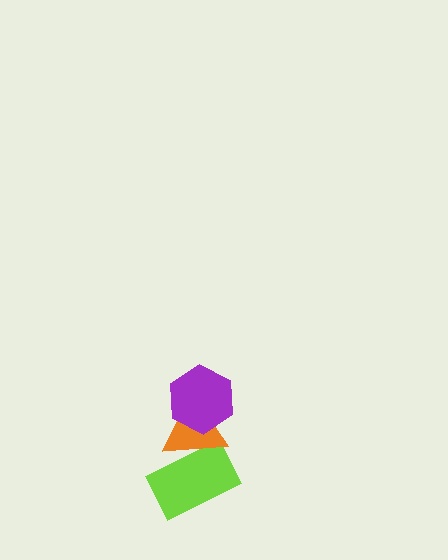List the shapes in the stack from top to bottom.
From top to bottom: the purple hexagon, the orange triangle, the lime rectangle.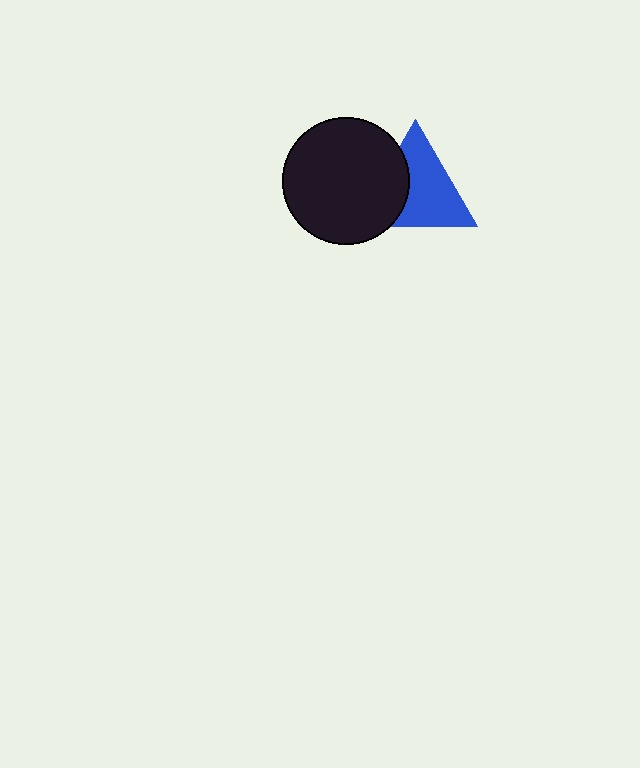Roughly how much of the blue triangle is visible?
Most of it is visible (roughly 66%).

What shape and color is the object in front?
The object in front is a black circle.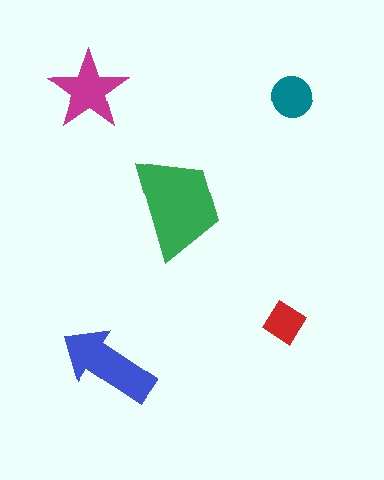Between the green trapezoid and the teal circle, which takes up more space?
The green trapezoid.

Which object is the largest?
The green trapezoid.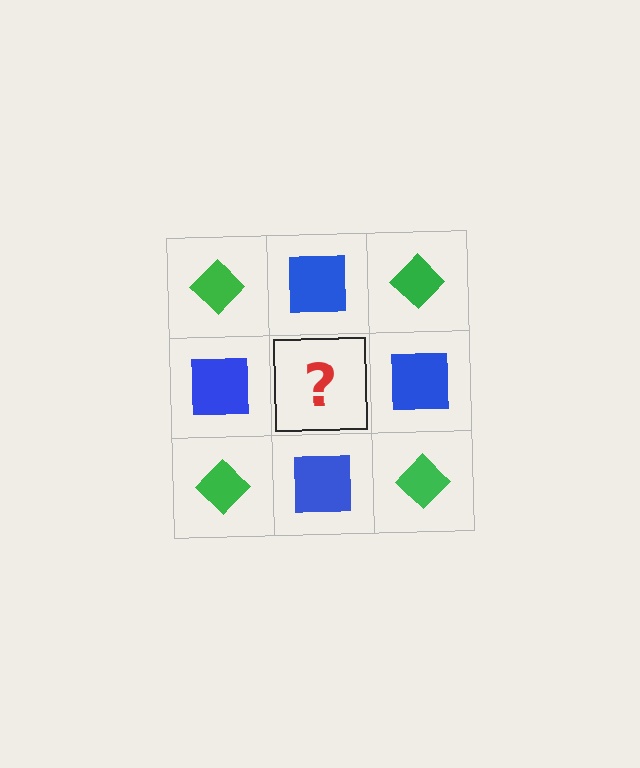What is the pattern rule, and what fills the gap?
The rule is that it alternates green diamond and blue square in a checkerboard pattern. The gap should be filled with a green diamond.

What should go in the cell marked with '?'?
The missing cell should contain a green diamond.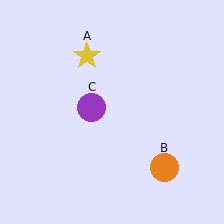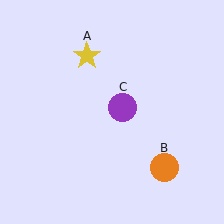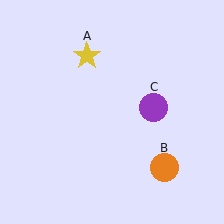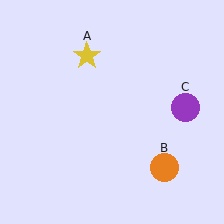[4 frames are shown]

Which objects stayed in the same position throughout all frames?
Yellow star (object A) and orange circle (object B) remained stationary.